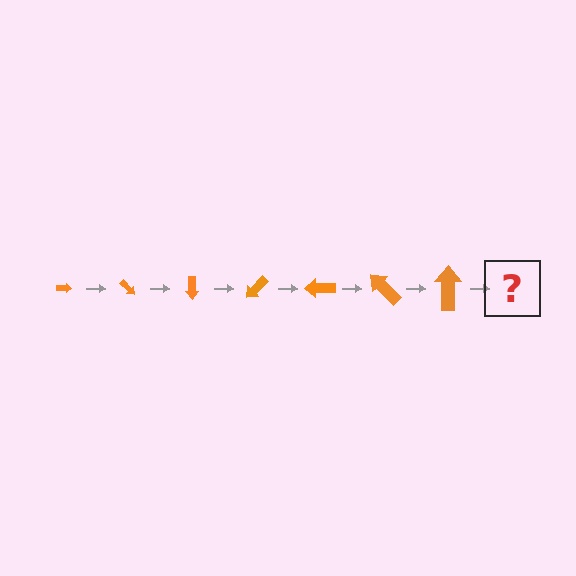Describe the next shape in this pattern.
It should be an arrow, larger than the previous one and rotated 315 degrees from the start.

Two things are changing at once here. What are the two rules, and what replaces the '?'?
The two rules are that the arrow grows larger each step and it rotates 45 degrees each step. The '?' should be an arrow, larger than the previous one and rotated 315 degrees from the start.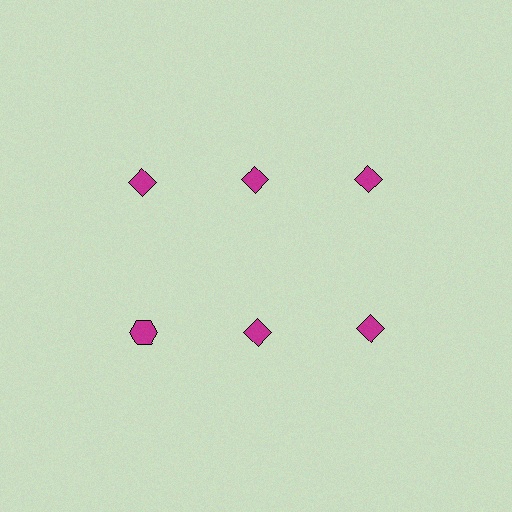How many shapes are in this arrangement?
There are 6 shapes arranged in a grid pattern.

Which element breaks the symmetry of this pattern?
The magenta hexagon in the second row, leftmost column breaks the symmetry. All other shapes are magenta diamonds.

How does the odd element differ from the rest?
It has a different shape: hexagon instead of diamond.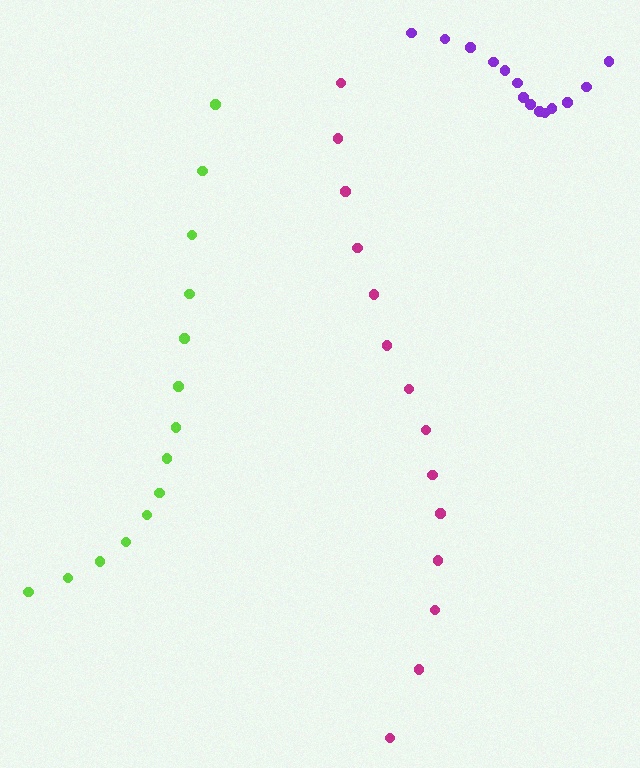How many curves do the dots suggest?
There are 3 distinct paths.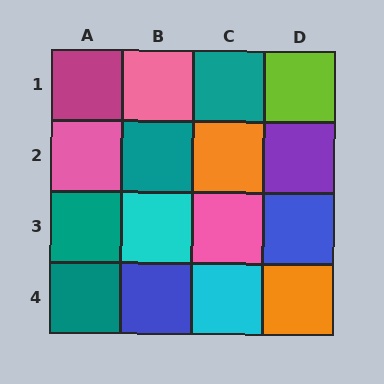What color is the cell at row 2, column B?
Teal.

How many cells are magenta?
1 cell is magenta.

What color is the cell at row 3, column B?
Cyan.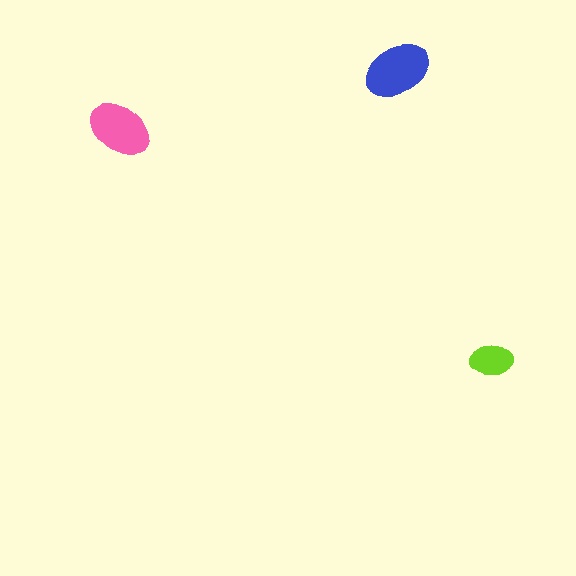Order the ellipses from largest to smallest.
the blue one, the pink one, the lime one.